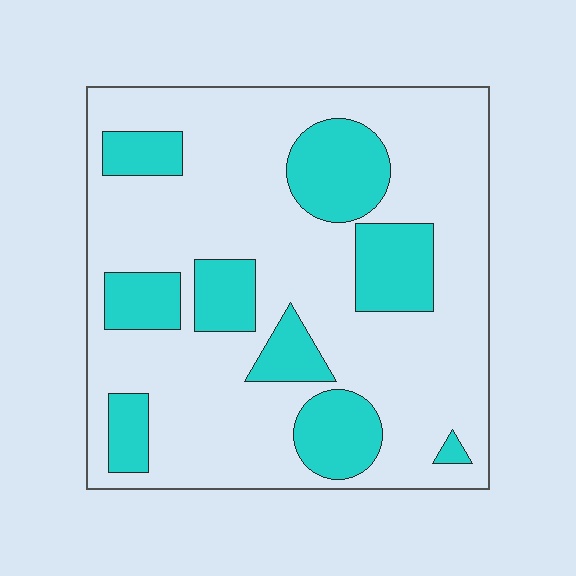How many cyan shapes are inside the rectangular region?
9.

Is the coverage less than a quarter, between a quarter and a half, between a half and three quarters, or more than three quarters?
Between a quarter and a half.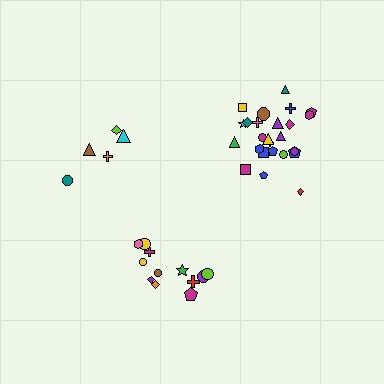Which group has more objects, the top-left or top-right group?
The top-right group.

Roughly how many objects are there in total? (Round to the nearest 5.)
Roughly 40 objects in total.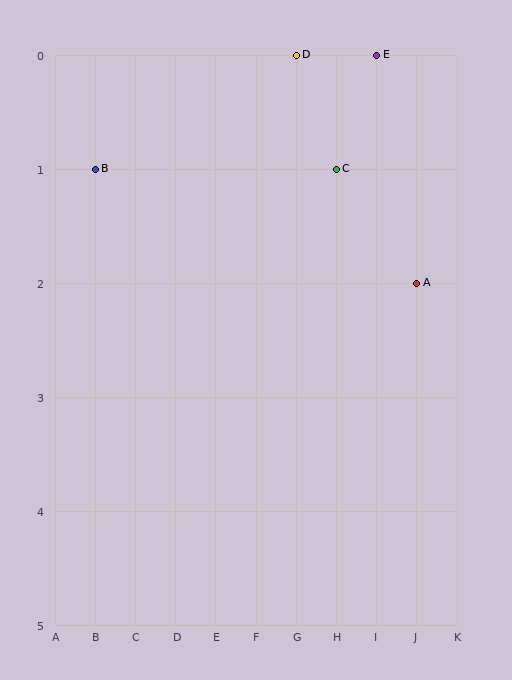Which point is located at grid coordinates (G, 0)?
Point D is at (G, 0).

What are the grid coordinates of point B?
Point B is at grid coordinates (B, 1).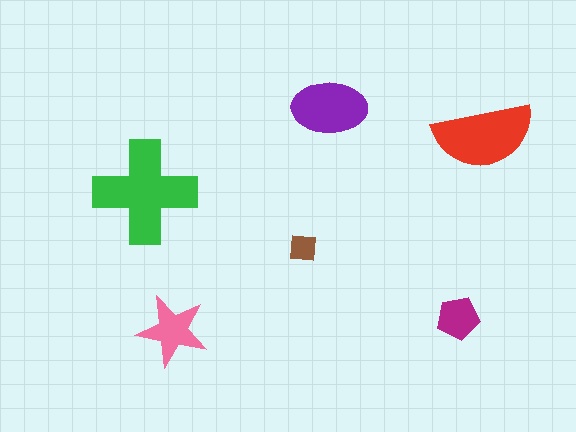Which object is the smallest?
The brown square.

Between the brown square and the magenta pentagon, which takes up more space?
The magenta pentagon.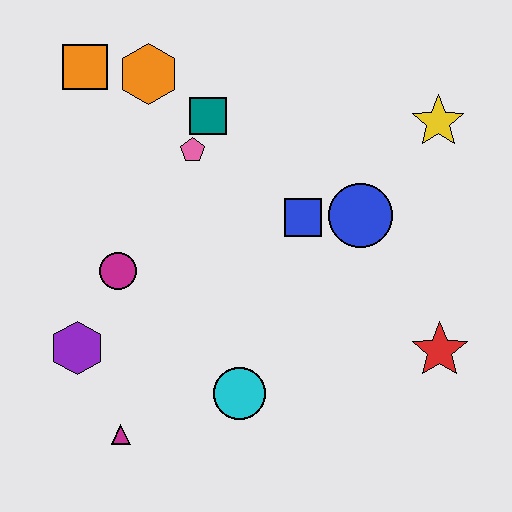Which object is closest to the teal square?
The pink pentagon is closest to the teal square.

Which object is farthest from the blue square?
The magenta triangle is farthest from the blue square.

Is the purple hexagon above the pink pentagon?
No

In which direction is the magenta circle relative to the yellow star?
The magenta circle is to the left of the yellow star.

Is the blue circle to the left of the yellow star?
Yes